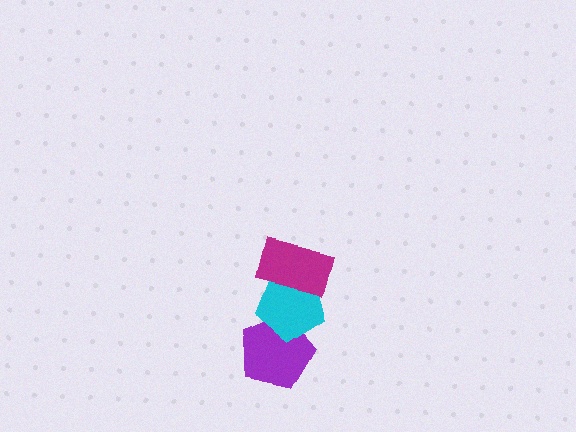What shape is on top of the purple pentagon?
The cyan pentagon is on top of the purple pentagon.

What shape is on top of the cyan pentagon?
The magenta rectangle is on top of the cyan pentagon.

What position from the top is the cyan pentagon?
The cyan pentagon is 2nd from the top.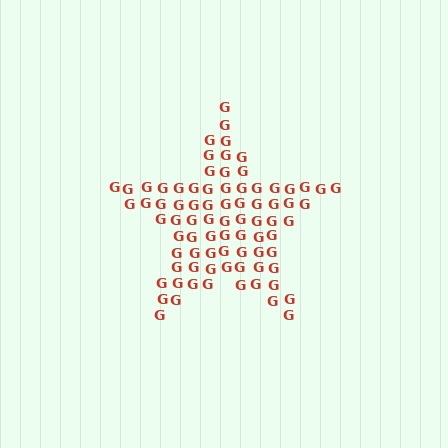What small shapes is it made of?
It is made of small letter G's.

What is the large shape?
The large shape is a star.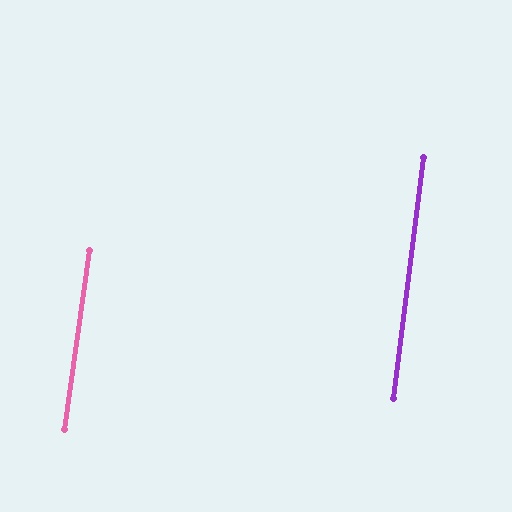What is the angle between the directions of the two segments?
Approximately 1 degree.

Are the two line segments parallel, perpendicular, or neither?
Parallel — their directions differ by only 0.7°.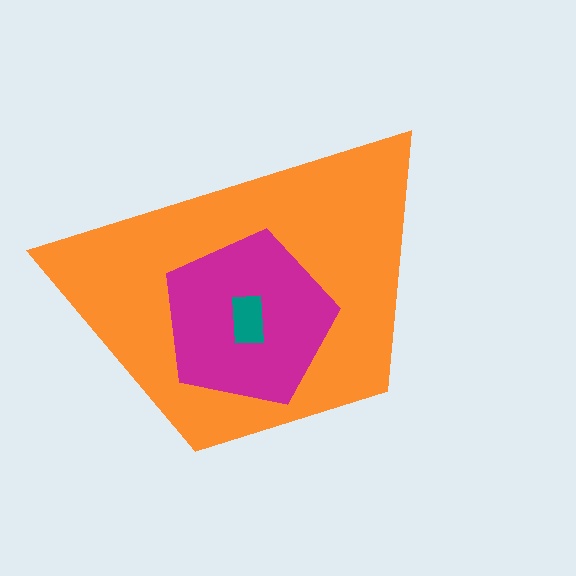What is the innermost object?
The teal rectangle.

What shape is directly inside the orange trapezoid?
The magenta pentagon.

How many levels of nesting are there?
3.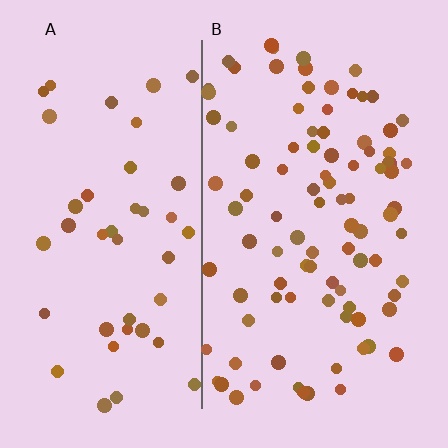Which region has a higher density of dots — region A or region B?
B (the right).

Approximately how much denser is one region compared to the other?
Approximately 2.1× — region B over region A.